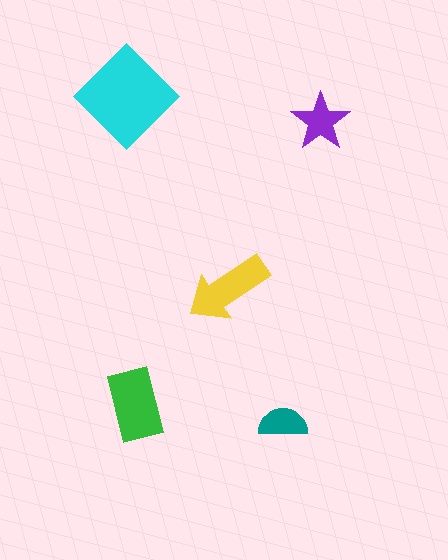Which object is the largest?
The cyan diamond.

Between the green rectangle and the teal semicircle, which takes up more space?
The green rectangle.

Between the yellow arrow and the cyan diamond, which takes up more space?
The cyan diamond.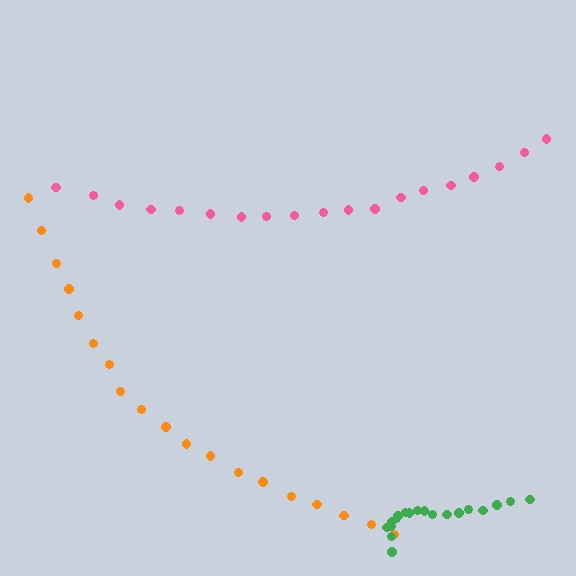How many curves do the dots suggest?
There are 3 distinct paths.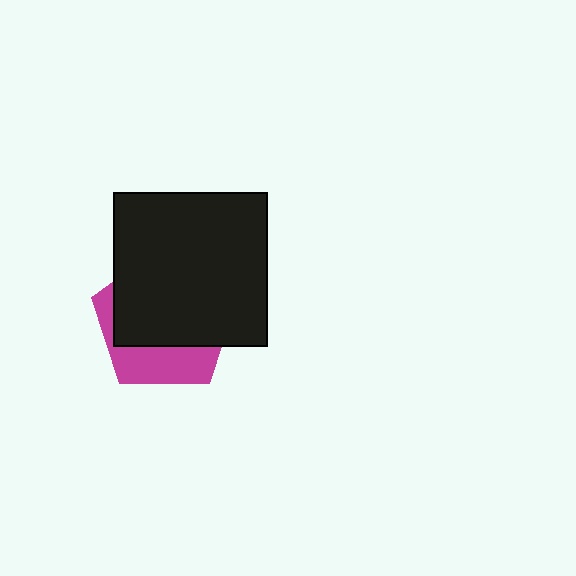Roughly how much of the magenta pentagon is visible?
A small part of it is visible (roughly 32%).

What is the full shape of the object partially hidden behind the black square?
The partially hidden object is a magenta pentagon.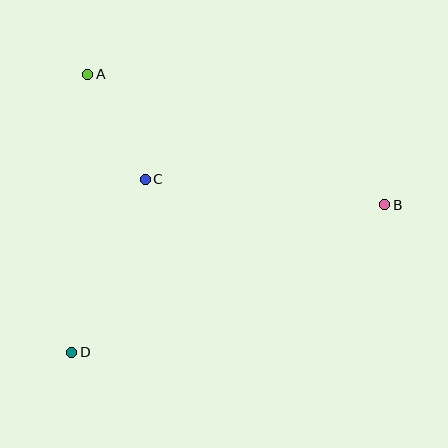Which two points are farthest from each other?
Points B and D are farthest from each other.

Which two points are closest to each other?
Points A and C are closest to each other.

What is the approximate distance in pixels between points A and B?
The distance between A and B is approximately 325 pixels.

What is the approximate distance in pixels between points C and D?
The distance between C and D is approximately 188 pixels.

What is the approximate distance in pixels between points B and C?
The distance between B and C is approximately 241 pixels.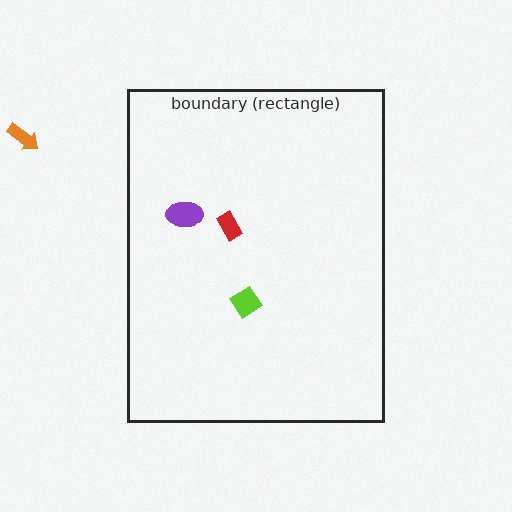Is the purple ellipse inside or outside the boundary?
Inside.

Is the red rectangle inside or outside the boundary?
Inside.